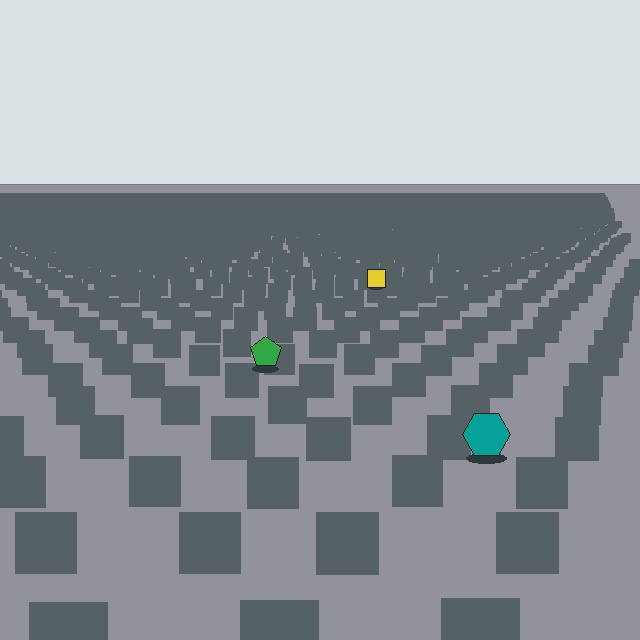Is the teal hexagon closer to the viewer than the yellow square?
Yes. The teal hexagon is closer — you can tell from the texture gradient: the ground texture is coarser near it.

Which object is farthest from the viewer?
The yellow square is farthest from the viewer. It appears smaller and the ground texture around it is denser.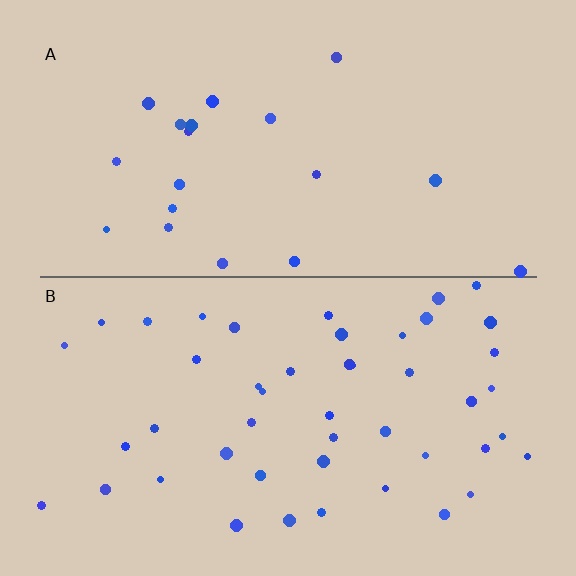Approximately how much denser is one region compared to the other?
Approximately 2.4× — region B over region A.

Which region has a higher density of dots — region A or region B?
B (the bottom).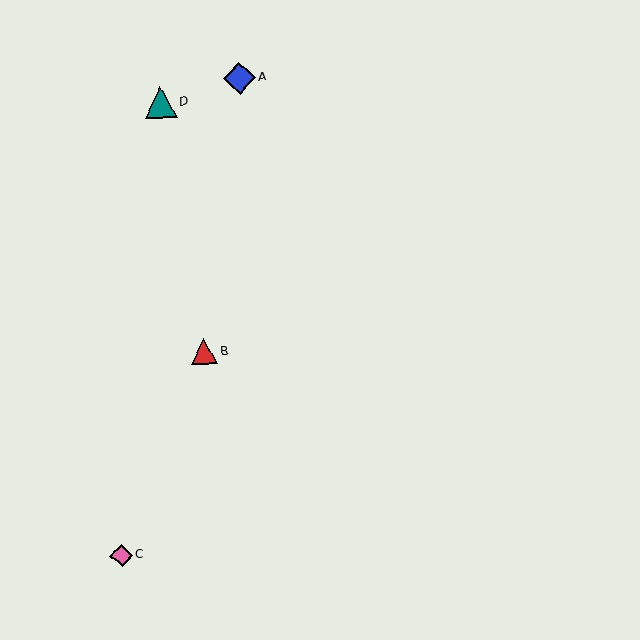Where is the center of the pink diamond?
The center of the pink diamond is at (121, 555).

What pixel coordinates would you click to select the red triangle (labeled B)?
Click at (204, 351) to select the red triangle B.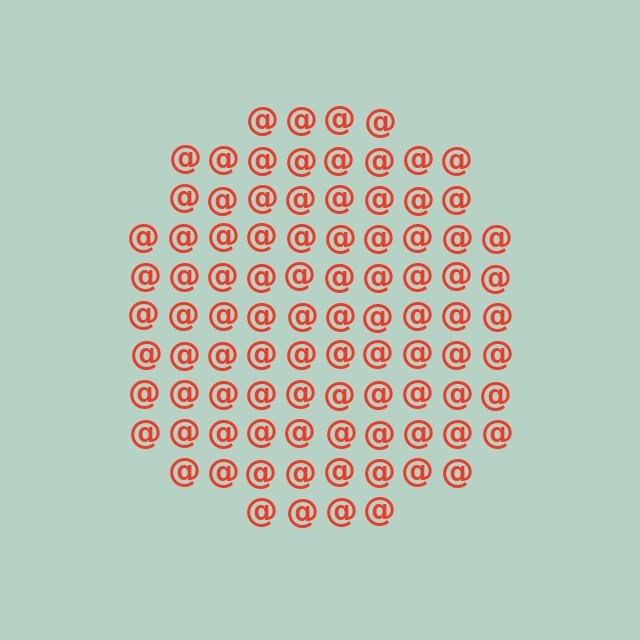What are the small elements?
The small elements are at signs.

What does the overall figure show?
The overall figure shows a circle.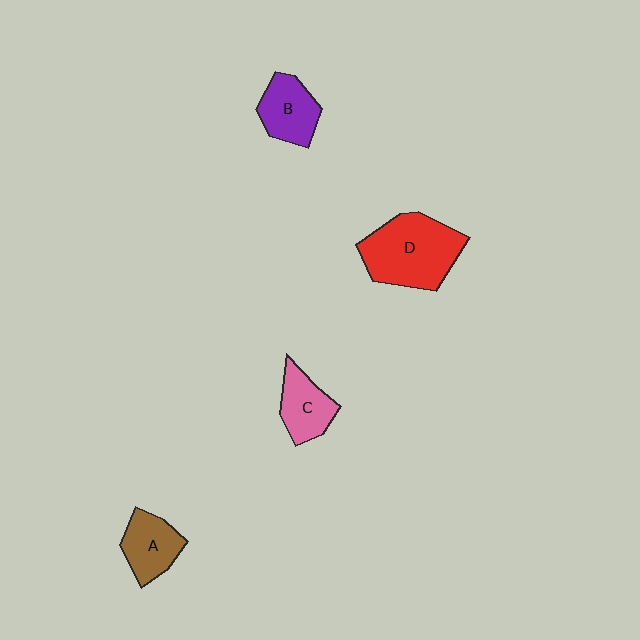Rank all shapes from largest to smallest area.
From largest to smallest: D (red), B (purple), A (brown), C (pink).